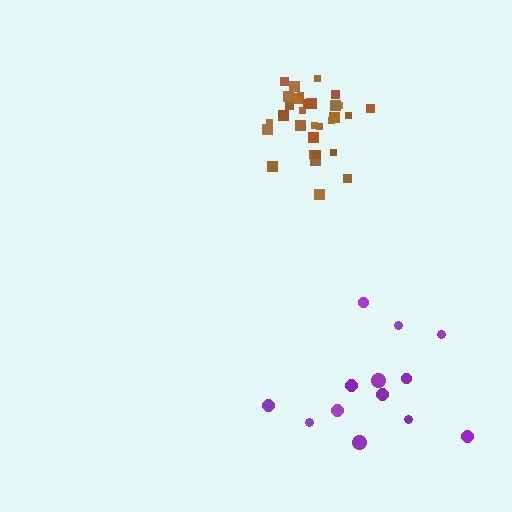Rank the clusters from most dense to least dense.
brown, purple.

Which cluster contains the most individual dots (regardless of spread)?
Brown (31).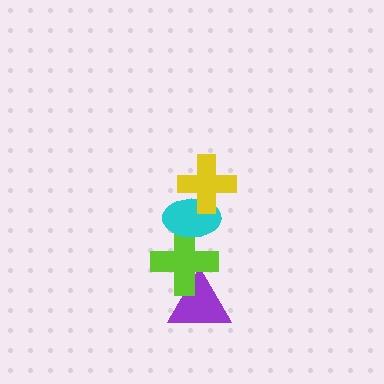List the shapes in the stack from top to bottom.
From top to bottom: the yellow cross, the cyan ellipse, the lime cross, the purple triangle.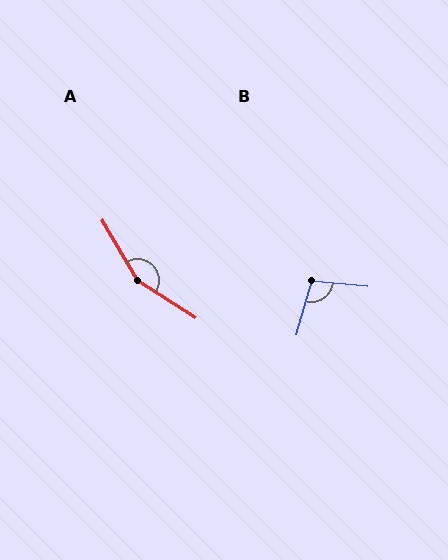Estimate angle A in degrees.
Approximately 153 degrees.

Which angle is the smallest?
B, at approximately 101 degrees.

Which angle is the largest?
A, at approximately 153 degrees.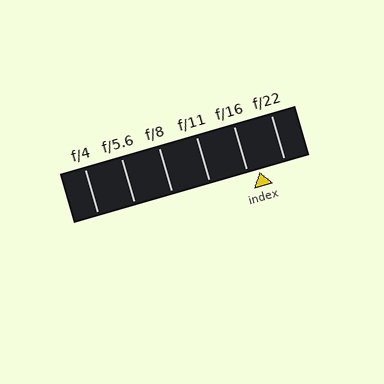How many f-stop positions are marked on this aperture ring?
There are 6 f-stop positions marked.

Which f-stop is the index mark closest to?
The index mark is closest to f/16.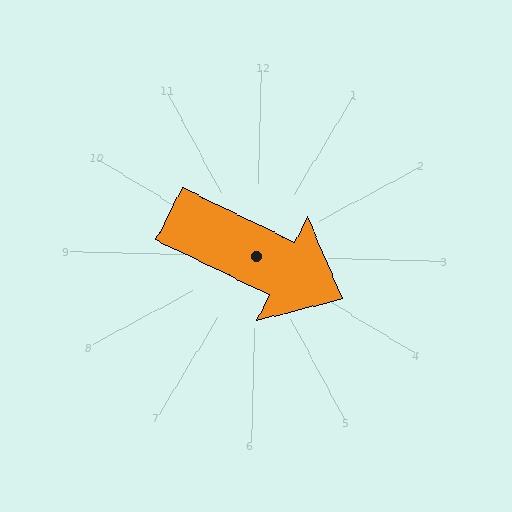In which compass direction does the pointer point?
Southeast.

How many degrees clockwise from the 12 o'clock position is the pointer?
Approximately 115 degrees.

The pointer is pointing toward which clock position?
Roughly 4 o'clock.